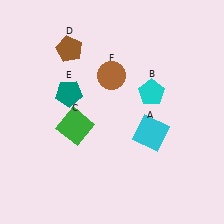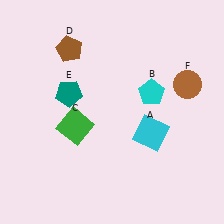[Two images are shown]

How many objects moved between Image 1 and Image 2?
1 object moved between the two images.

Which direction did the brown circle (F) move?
The brown circle (F) moved right.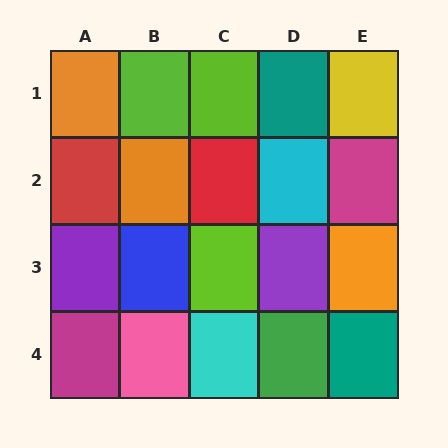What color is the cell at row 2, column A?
Red.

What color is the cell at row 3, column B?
Blue.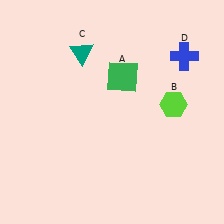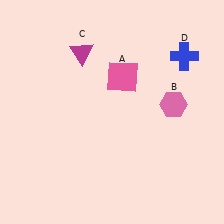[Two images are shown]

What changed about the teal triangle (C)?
In Image 1, C is teal. In Image 2, it changed to magenta.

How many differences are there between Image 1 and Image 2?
There are 3 differences between the two images.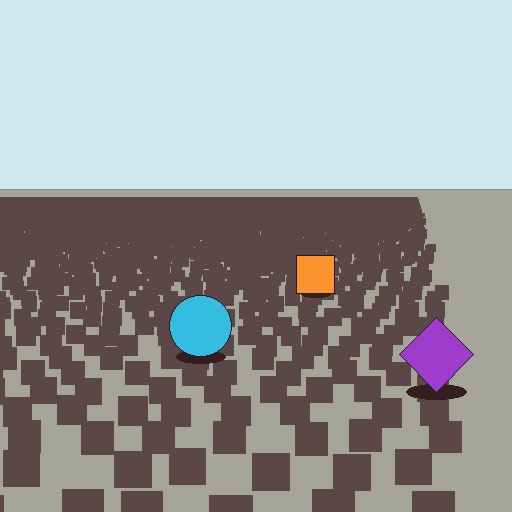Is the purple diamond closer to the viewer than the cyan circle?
Yes. The purple diamond is closer — you can tell from the texture gradient: the ground texture is coarser near it.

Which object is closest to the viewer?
The purple diamond is closest. The texture marks near it are larger and more spread out.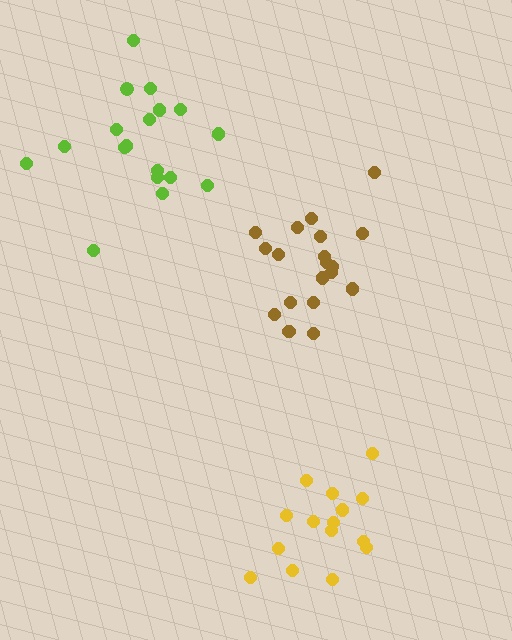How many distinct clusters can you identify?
There are 3 distinct clusters.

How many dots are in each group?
Group 1: 19 dots, Group 2: 18 dots, Group 3: 15 dots (52 total).